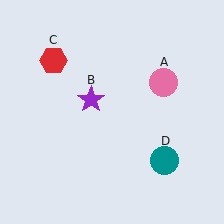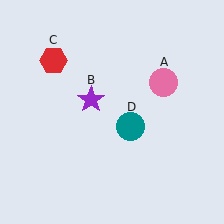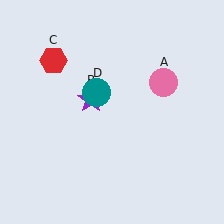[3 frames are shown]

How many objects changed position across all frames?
1 object changed position: teal circle (object D).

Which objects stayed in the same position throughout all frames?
Pink circle (object A) and purple star (object B) and red hexagon (object C) remained stationary.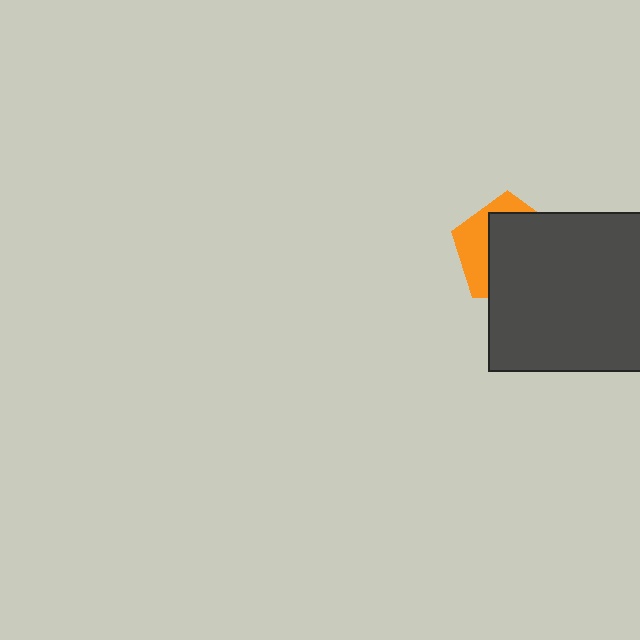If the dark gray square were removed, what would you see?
You would see the complete orange pentagon.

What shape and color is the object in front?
The object in front is a dark gray square.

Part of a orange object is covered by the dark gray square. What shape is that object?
It is a pentagon.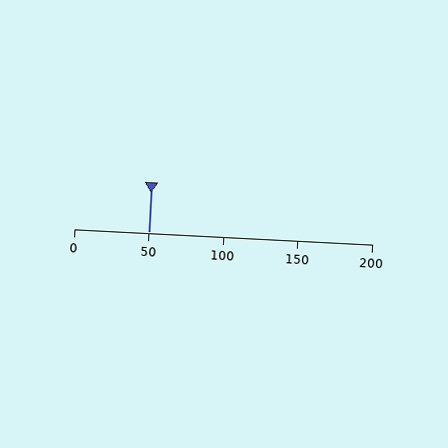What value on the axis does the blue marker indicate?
The marker indicates approximately 50.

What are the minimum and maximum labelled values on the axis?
The axis runs from 0 to 200.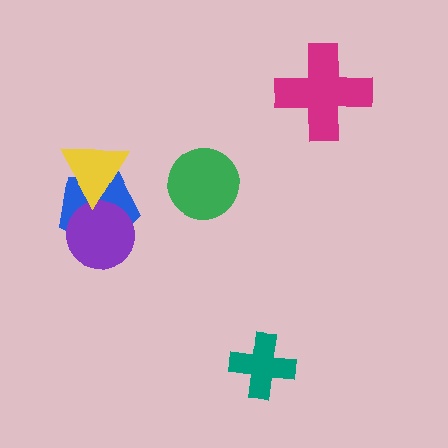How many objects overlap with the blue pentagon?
2 objects overlap with the blue pentagon.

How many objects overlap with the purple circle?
2 objects overlap with the purple circle.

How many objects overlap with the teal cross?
0 objects overlap with the teal cross.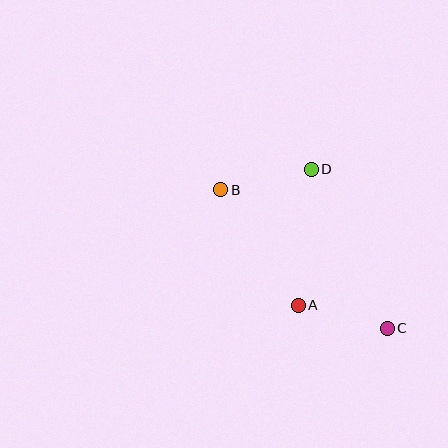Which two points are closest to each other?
Points A and C are closest to each other.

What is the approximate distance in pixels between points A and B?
The distance between A and B is approximately 139 pixels.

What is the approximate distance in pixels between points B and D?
The distance between B and D is approximately 93 pixels.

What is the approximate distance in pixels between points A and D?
The distance between A and D is approximately 137 pixels.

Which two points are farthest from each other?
Points B and C are farthest from each other.